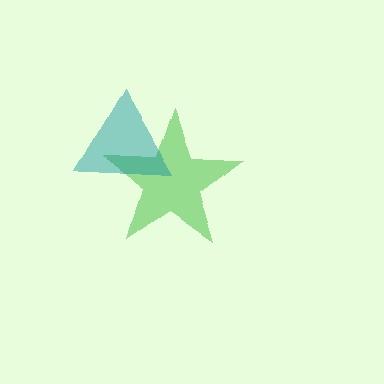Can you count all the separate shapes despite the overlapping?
Yes, there are 2 separate shapes.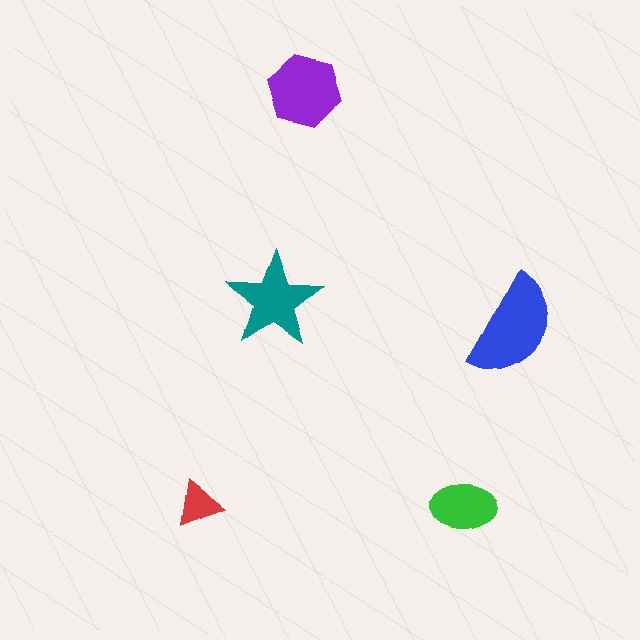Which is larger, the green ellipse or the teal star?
The teal star.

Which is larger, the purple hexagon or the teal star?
The purple hexagon.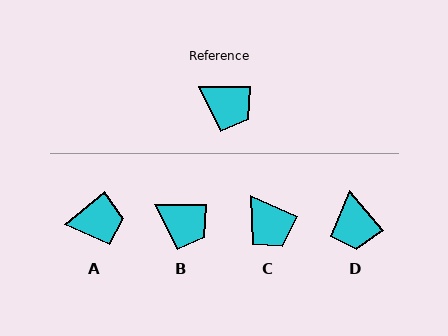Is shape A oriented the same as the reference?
No, it is off by about 39 degrees.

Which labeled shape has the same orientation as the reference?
B.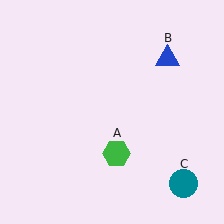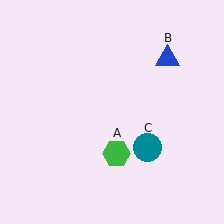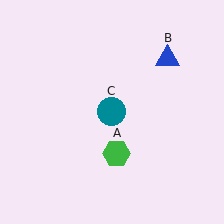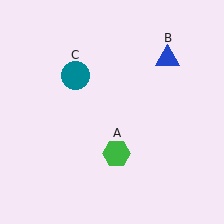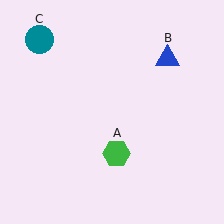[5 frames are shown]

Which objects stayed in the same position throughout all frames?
Green hexagon (object A) and blue triangle (object B) remained stationary.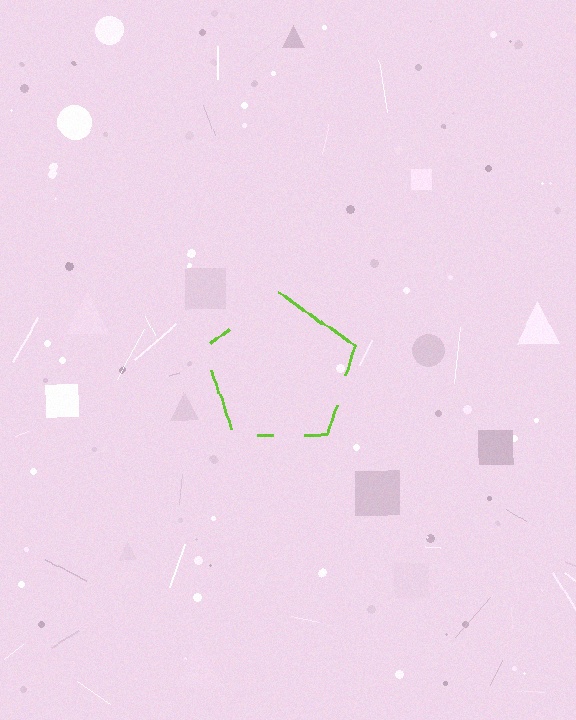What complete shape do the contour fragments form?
The contour fragments form a pentagon.